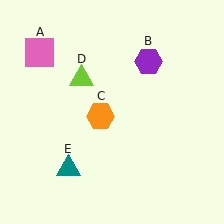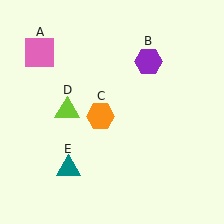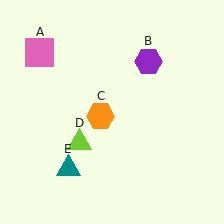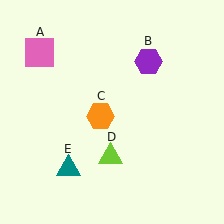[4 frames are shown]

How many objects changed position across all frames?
1 object changed position: lime triangle (object D).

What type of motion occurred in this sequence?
The lime triangle (object D) rotated counterclockwise around the center of the scene.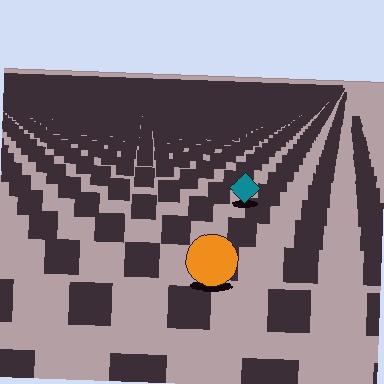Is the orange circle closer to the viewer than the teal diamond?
Yes. The orange circle is closer — you can tell from the texture gradient: the ground texture is coarser near it.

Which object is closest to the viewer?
The orange circle is closest. The texture marks near it are larger and more spread out.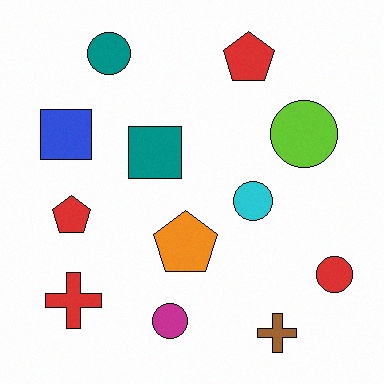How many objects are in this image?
There are 12 objects.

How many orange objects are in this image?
There is 1 orange object.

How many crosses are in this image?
There are 2 crosses.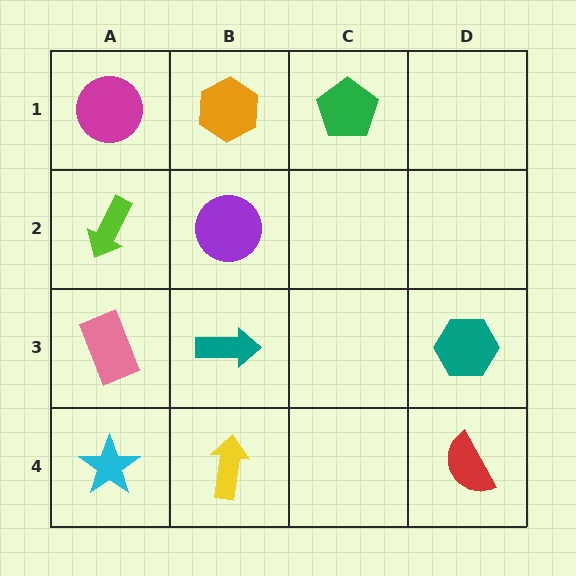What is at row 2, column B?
A purple circle.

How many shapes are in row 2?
2 shapes.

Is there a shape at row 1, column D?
No, that cell is empty.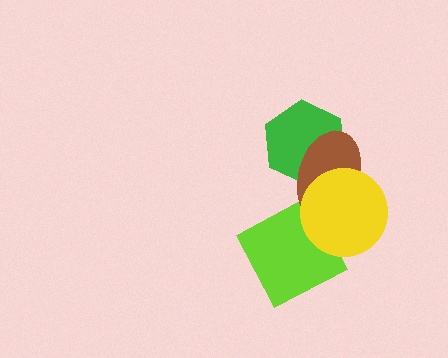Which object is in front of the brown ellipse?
The yellow circle is in front of the brown ellipse.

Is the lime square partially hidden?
Yes, it is partially covered by another shape.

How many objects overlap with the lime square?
1 object overlaps with the lime square.